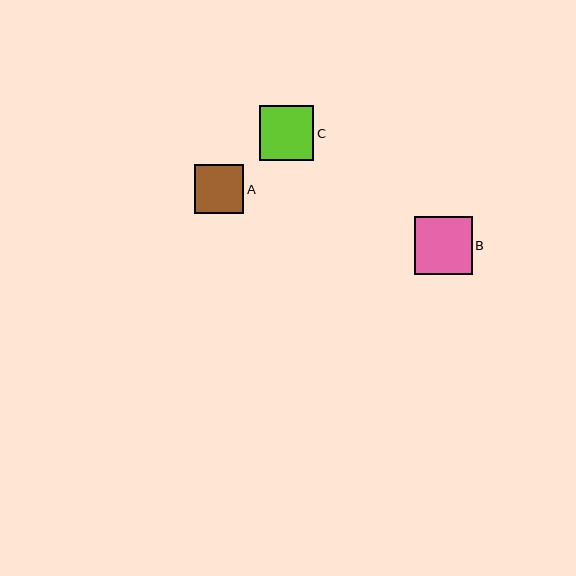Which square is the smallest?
Square A is the smallest with a size of approximately 49 pixels.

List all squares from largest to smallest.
From largest to smallest: B, C, A.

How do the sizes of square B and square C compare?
Square B and square C are approximately the same size.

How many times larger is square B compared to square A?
Square B is approximately 1.2 times the size of square A.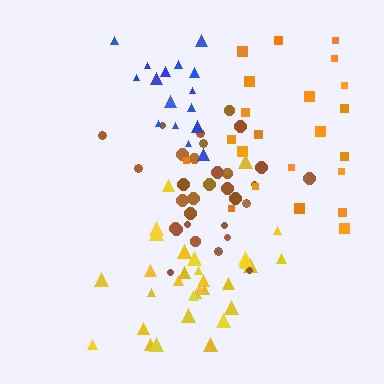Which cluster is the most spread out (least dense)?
Orange.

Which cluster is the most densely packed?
Brown.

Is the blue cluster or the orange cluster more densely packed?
Blue.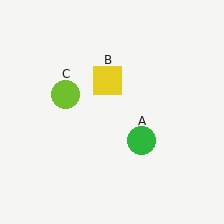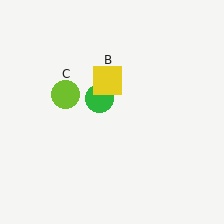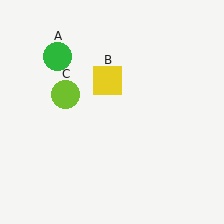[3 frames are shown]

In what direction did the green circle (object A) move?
The green circle (object A) moved up and to the left.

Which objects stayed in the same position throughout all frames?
Yellow square (object B) and lime circle (object C) remained stationary.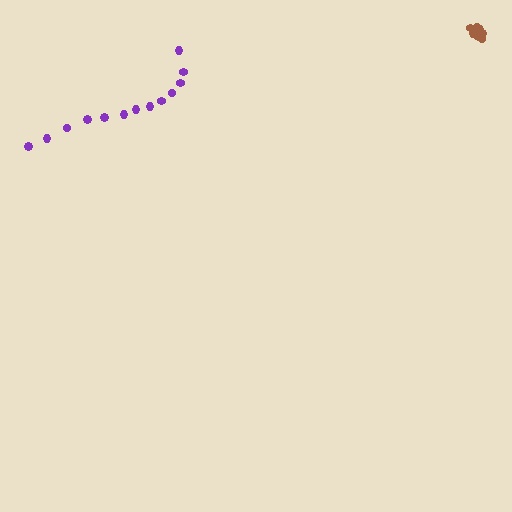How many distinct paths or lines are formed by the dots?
There are 2 distinct paths.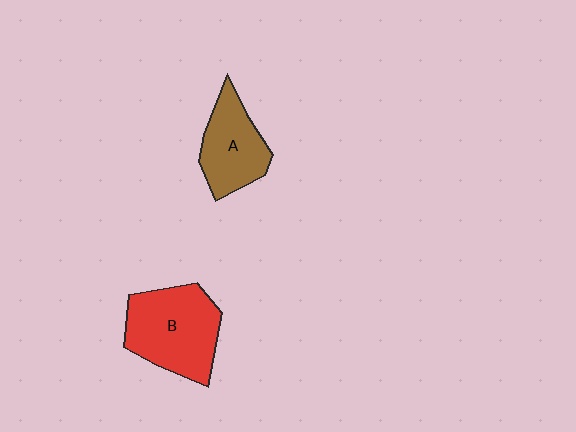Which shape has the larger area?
Shape B (red).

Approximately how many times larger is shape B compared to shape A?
Approximately 1.4 times.